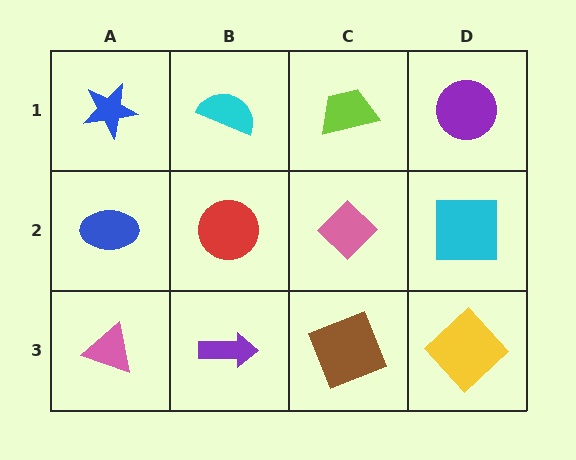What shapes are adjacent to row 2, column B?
A cyan semicircle (row 1, column B), a purple arrow (row 3, column B), a blue ellipse (row 2, column A), a pink diamond (row 2, column C).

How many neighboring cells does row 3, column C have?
3.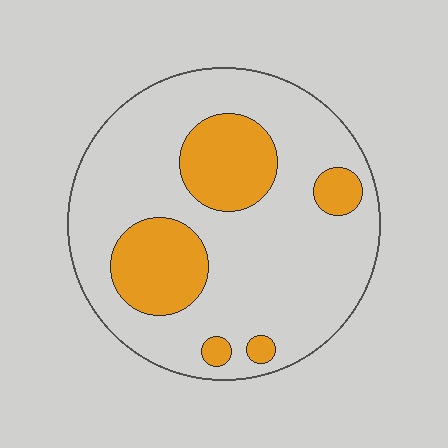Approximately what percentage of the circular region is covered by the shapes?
Approximately 25%.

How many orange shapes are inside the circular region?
5.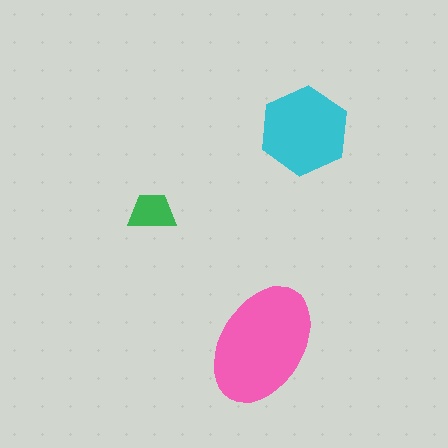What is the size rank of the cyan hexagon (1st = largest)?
2nd.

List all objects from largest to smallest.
The pink ellipse, the cyan hexagon, the green trapezoid.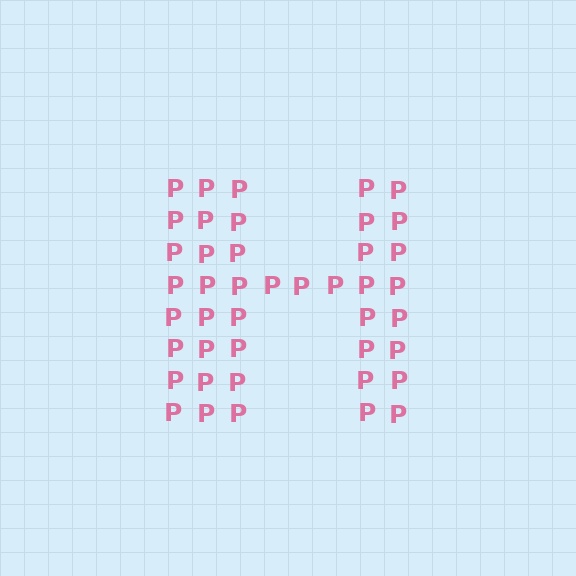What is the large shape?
The large shape is the letter H.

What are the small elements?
The small elements are letter P's.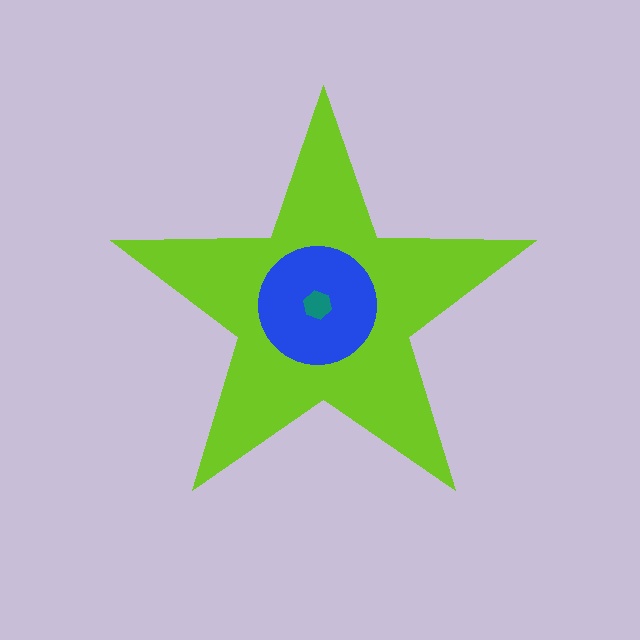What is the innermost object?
The teal hexagon.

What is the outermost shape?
The lime star.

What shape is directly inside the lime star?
The blue circle.